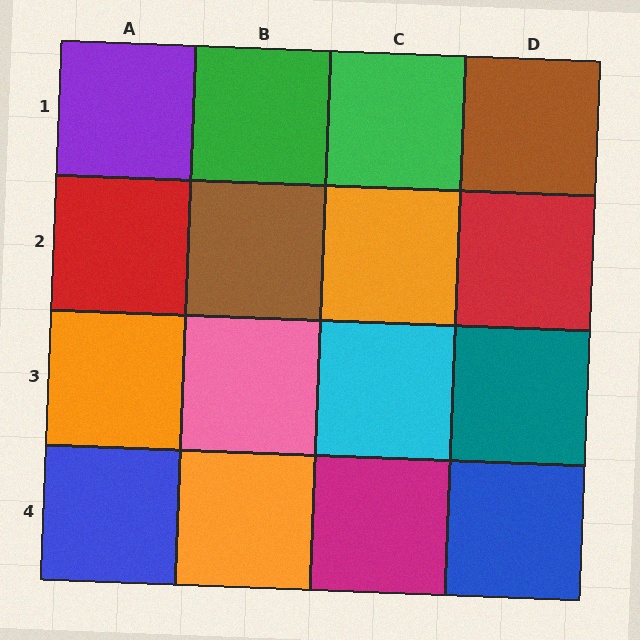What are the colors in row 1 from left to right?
Purple, green, green, brown.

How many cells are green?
2 cells are green.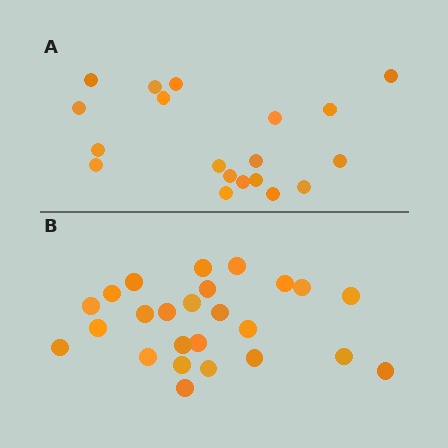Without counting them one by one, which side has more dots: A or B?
Region B (the bottom region) has more dots.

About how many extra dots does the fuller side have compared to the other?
Region B has about 6 more dots than region A.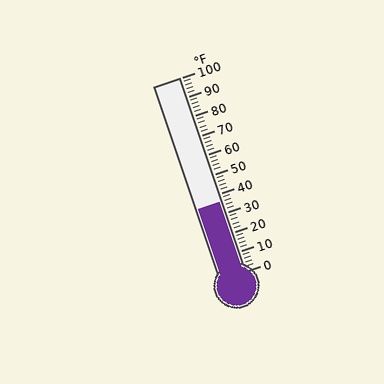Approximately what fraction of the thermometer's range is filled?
The thermometer is filled to approximately 35% of its range.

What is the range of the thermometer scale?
The thermometer scale ranges from 0°F to 100°F.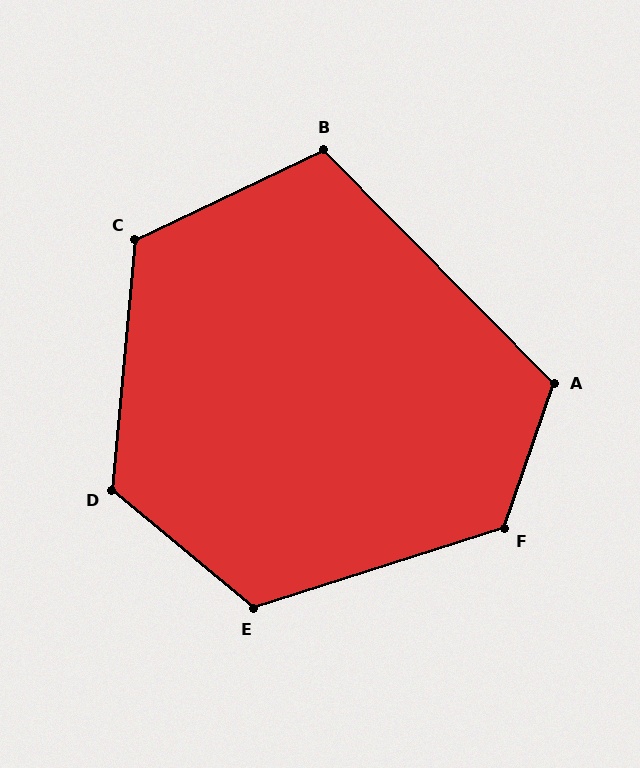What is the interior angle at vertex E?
Approximately 123 degrees (obtuse).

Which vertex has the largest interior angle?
F, at approximately 127 degrees.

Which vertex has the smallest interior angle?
B, at approximately 109 degrees.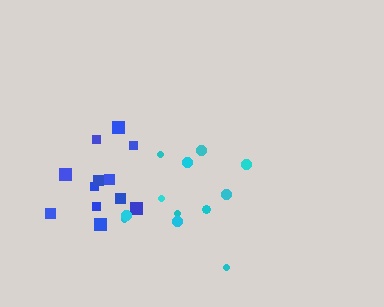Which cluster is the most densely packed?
Cyan.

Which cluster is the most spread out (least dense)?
Blue.